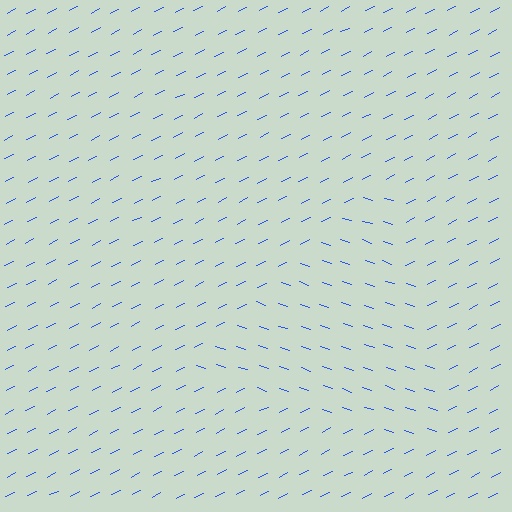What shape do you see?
I see a triangle.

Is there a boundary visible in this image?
Yes, there is a texture boundary formed by a change in line orientation.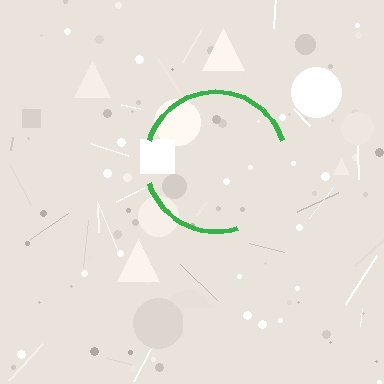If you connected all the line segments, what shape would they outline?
They would outline a circle.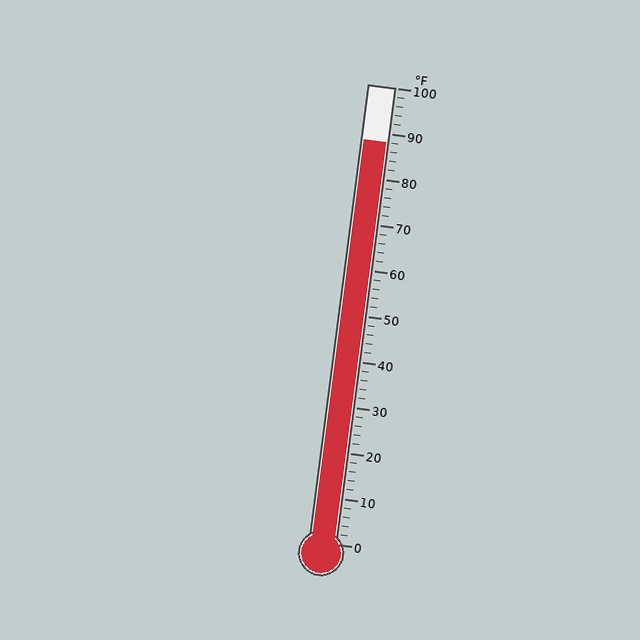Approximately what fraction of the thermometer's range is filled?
The thermometer is filled to approximately 90% of its range.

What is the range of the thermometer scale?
The thermometer scale ranges from 0°F to 100°F.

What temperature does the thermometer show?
The thermometer shows approximately 88°F.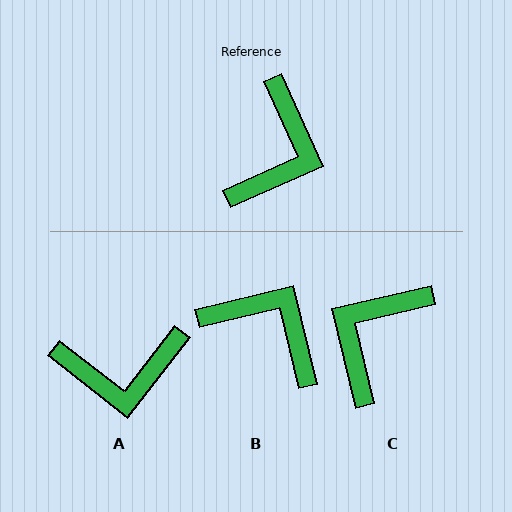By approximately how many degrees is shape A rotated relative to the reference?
Approximately 62 degrees clockwise.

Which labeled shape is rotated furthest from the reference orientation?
C, about 169 degrees away.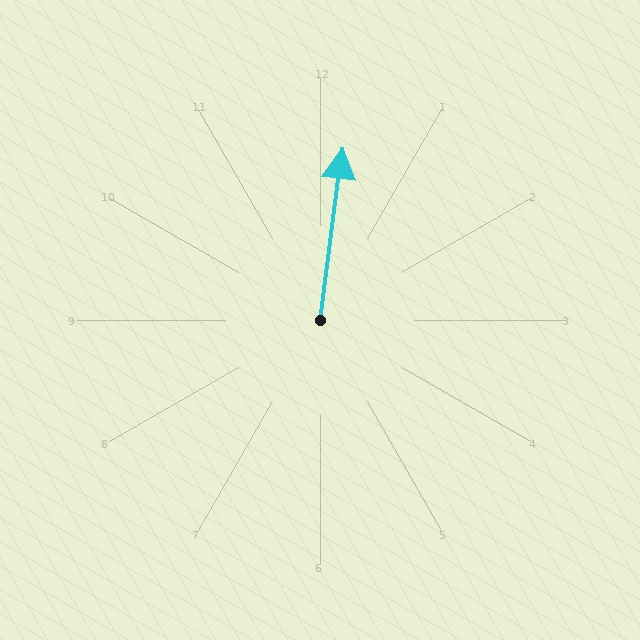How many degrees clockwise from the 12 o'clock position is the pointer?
Approximately 7 degrees.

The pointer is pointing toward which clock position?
Roughly 12 o'clock.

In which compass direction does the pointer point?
North.